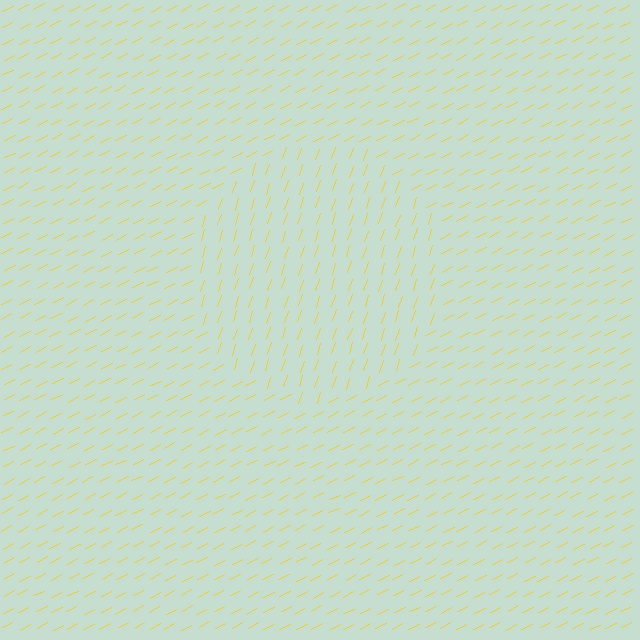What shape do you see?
I see a circle.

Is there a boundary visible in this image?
Yes, there is a texture boundary formed by a change in line orientation.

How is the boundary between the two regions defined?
The boundary is defined purely by a change in line orientation (approximately 45 degrees difference). All lines are the same color and thickness.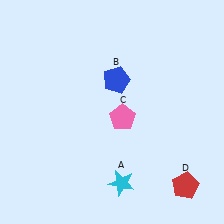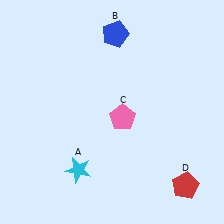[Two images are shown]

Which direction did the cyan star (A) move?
The cyan star (A) moved left.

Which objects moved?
The objects that moved are: the cyan star (A), the blue pentagon (B).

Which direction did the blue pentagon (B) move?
The blue pentagon (B) moved up.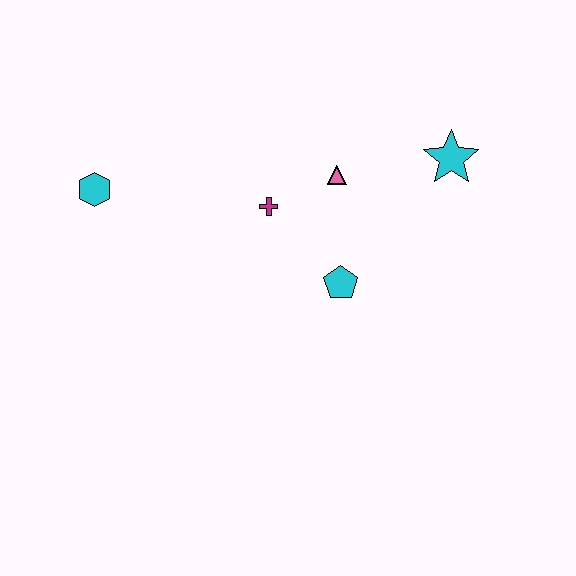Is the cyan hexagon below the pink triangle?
Yes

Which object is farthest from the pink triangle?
The cyan hexagon is farthest from the pink triangle.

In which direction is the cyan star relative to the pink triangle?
The cyan star is to the right of the pink triangle.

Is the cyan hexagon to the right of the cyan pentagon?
No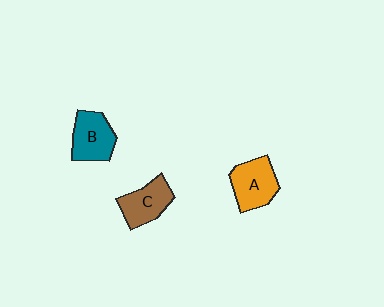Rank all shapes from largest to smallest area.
From largest to smallest: A (orange), B (teal), C (brown).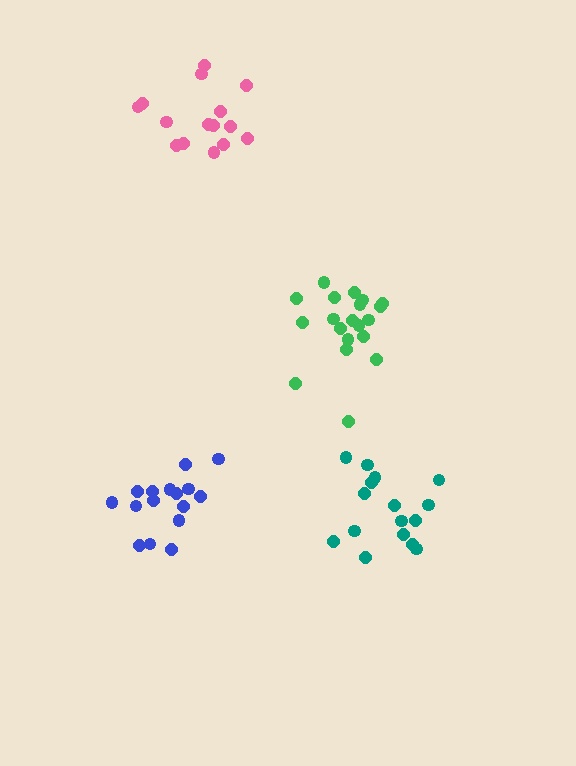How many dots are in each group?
Group 1: 16 dots, Group 2: 20 dots, Group 3: 15 dots, Group 4: 16 dots (67 total).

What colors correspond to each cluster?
The clusters are colored: blue, green, pink, teal.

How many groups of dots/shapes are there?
There are 4 groups.